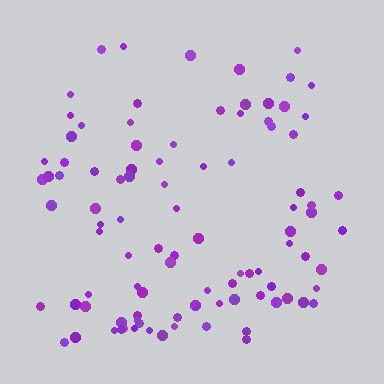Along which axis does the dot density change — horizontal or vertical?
Vertical.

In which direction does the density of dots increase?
From top to bottom, with the bottom side densest.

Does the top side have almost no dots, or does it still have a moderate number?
Still a moderate number, just noticeably fewer than the bottom.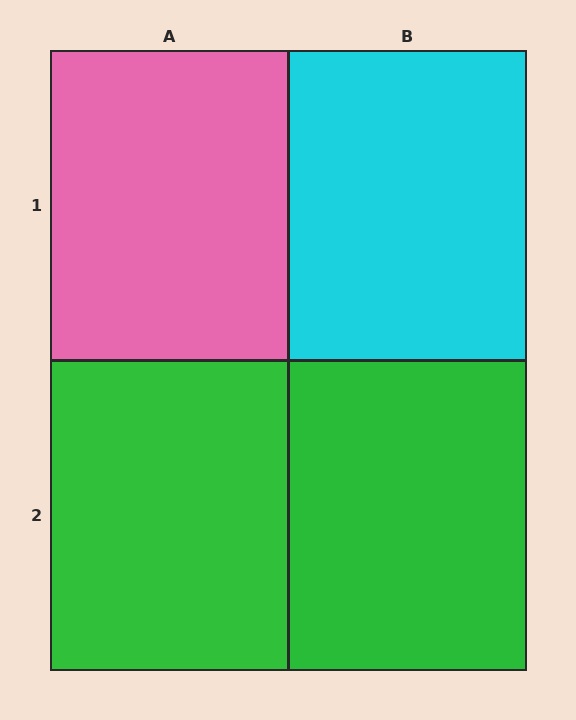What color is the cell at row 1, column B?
Cyan.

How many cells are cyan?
1 cell is cyan.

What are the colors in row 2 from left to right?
Green, green.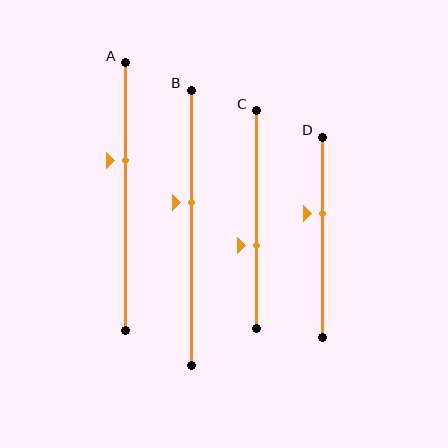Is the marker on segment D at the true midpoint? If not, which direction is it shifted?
No, the marker on segment D is shifted upward by about 12% of the segment length.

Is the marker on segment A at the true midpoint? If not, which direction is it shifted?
No, the marker on segment A is shifted upward by about 14% of the segment length.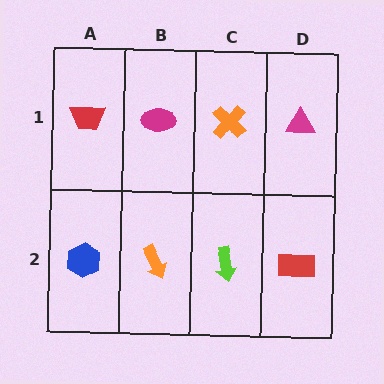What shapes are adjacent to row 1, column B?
An orange arrow (row 2, column B), a red trapezoid (row 1, column A), an orange cross (row 1, column C).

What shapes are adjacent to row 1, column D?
A red rectangle (row 2, column D), an orange cross (row 1, column C).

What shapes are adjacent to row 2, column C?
An orange cross (row 1, column C), an orange arrow (row 2, column B), a red rectangle (row 2, column D).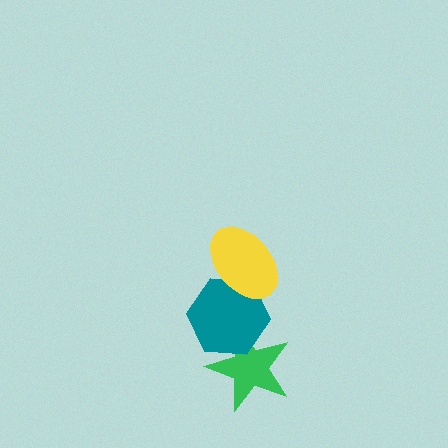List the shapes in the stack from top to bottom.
From top to bottom: the yellow ellipse, the teal hexagon, the green star.